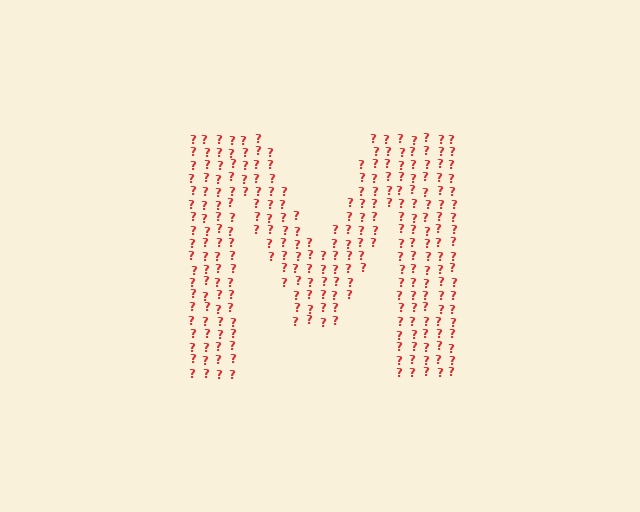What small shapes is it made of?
It is made of small question marks.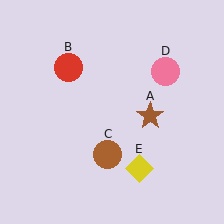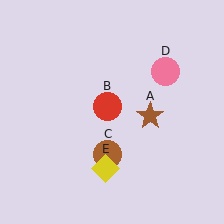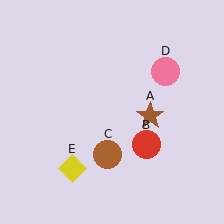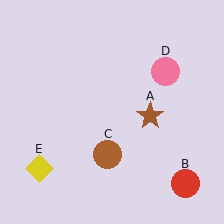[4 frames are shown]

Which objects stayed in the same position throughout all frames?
Brown star (object A) and brown circle (object C) and pink circle (object D) remained stationary.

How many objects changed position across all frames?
2 objects changed position: red circle (object B), yellow diamond (object E).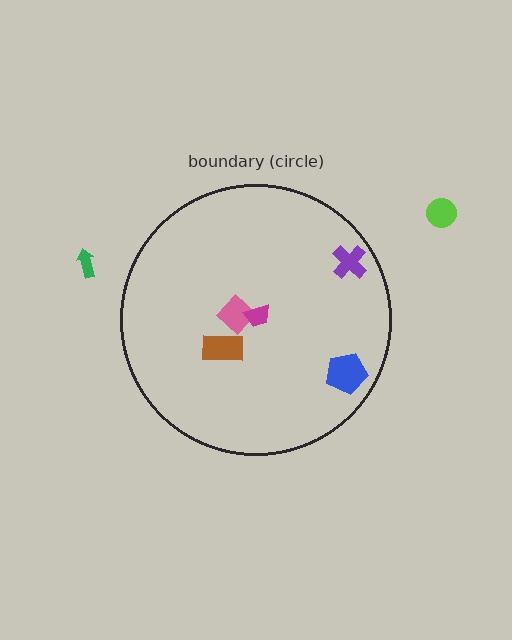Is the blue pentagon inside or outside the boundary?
Inside.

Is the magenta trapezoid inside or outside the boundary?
Inside.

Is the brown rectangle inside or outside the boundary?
Inside.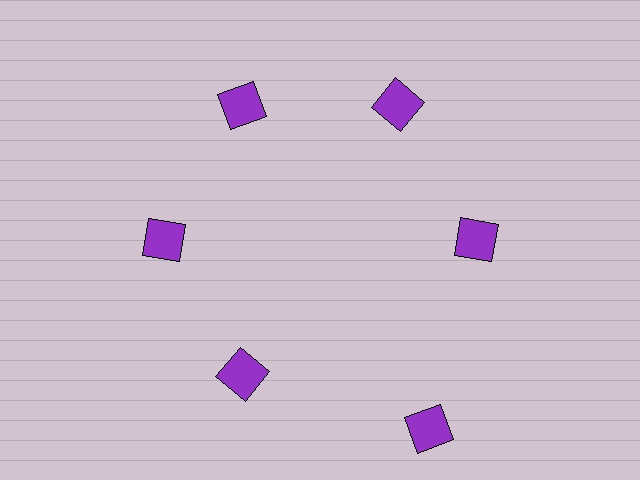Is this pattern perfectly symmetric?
No. The 6 purple squares are arranged in a ring, but one element near the 5 o'clock position is pushed outward from the center, breaking the 6-fold rotational symmetry.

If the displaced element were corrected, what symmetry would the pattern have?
It would have 6-fold rotational symmetry — the pattern would map onto itself every 60 degrees.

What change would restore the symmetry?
The symmetry would be restored by moving it inward, back onto the ring so that all 6 squares sit at equal angles and equal distance from the center.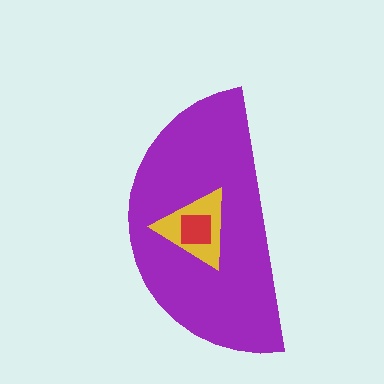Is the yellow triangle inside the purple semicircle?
Yes.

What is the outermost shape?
The purple semicircle.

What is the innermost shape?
The red square.